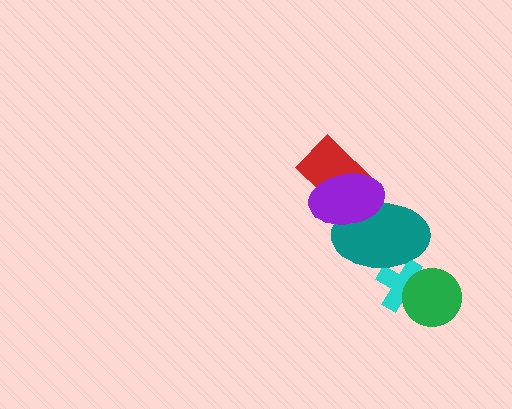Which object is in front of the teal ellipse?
The purple ellipse is in front of the teal ellipse.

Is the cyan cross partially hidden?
Yes, it is partially covered by another shape.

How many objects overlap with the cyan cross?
2 objects overlap with the cyan cross.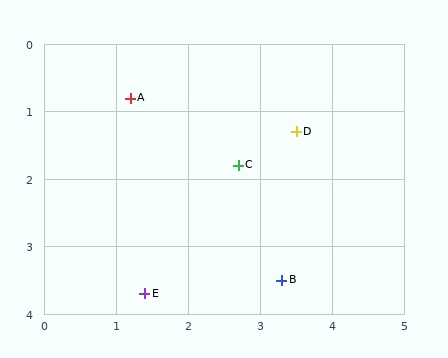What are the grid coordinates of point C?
Point C is at approximately (2.7, 1.8).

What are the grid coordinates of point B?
Point B is at approximately (3.3, 3.5).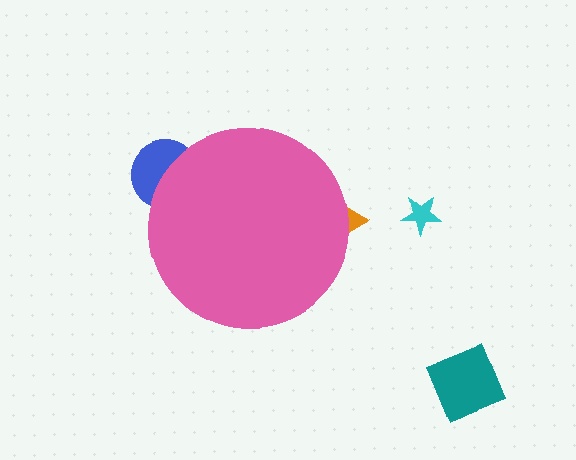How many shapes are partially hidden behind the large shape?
2 shapes are partially hidden.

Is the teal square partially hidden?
No, the teal square is fully visible.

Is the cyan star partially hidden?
No, the cyan star is fully visible.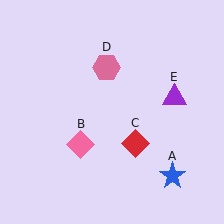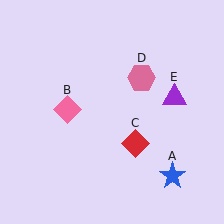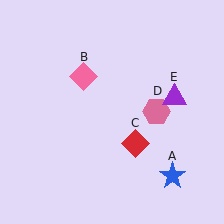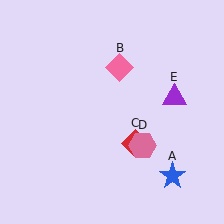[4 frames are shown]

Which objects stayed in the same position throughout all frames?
Blue star (object A) and red diamond (object C) and purple triangle (object E) remained stationary.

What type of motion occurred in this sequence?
The pink diamond (object B), pink hexagon (object D) rotated clockwise around the center of the scene.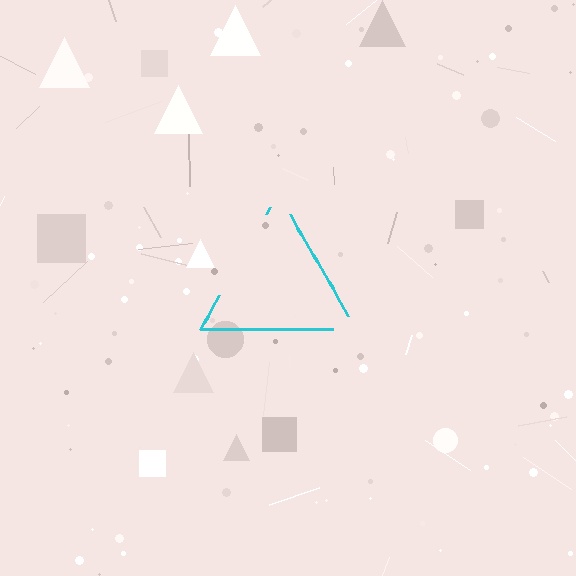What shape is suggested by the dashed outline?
The dashed outline suggests a triangle.